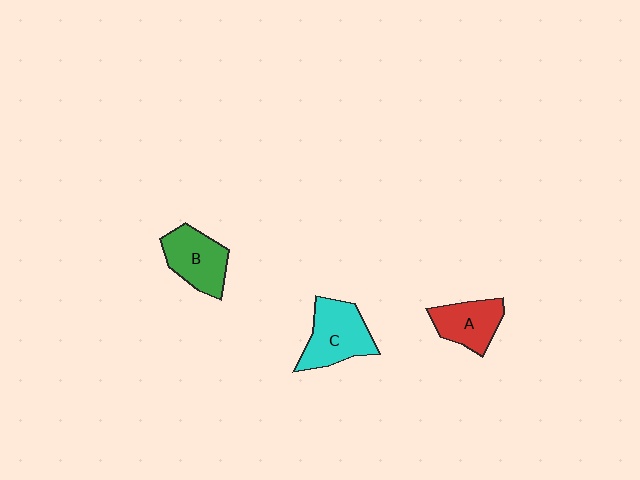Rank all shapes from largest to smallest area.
From largest to smallest: C (cyan), B (green), A (red).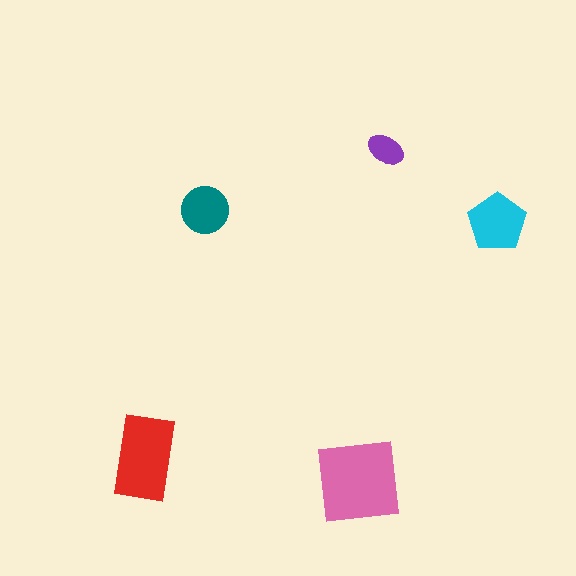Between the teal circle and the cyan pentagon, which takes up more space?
The cyan pentagon.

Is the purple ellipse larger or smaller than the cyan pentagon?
Smaller.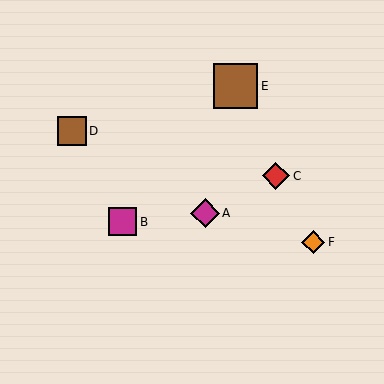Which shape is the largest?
The brown square (labeled E) is the largest.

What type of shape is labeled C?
Shape C is a red diamond.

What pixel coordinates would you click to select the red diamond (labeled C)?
Click at (276, 176) to select the red diamond C.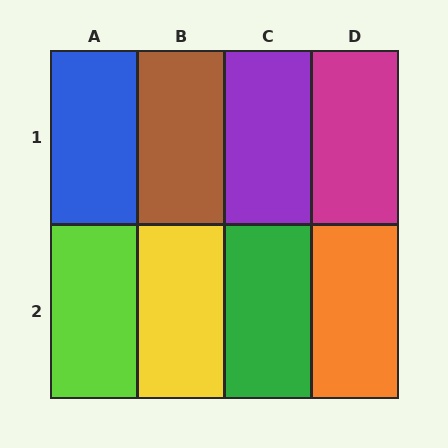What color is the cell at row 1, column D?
Magenta.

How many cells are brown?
1 cell is brown.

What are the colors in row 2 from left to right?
Lime, yellow, green, orange.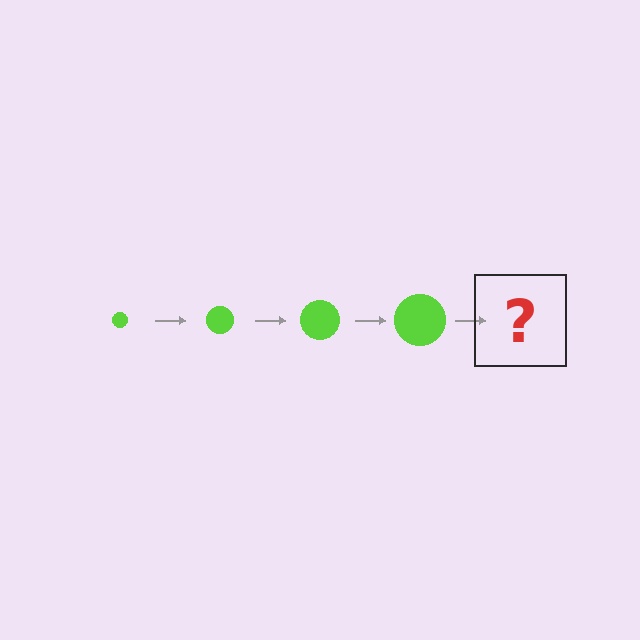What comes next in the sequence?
The next element should be a lime circle, larger than the previous one.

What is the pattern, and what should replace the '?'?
The pattern is that the circle gets progressively larger each step. The '?' should be a lime circle, larger than the previous one.